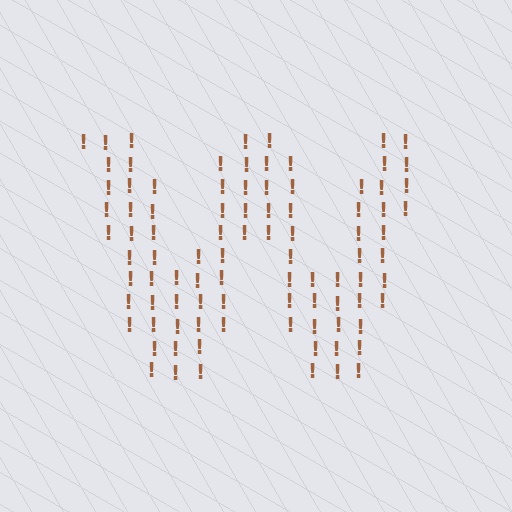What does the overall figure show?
The overall figure shows the letter W.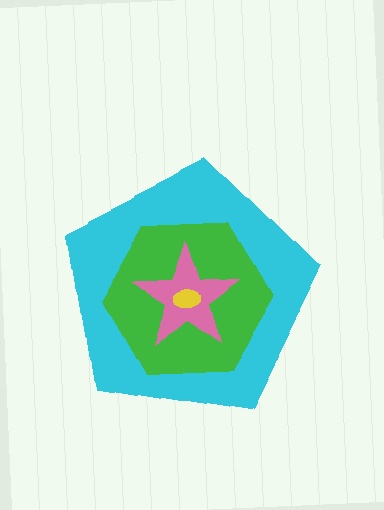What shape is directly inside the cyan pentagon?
The green hexagon.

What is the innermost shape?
The yellow ellipse.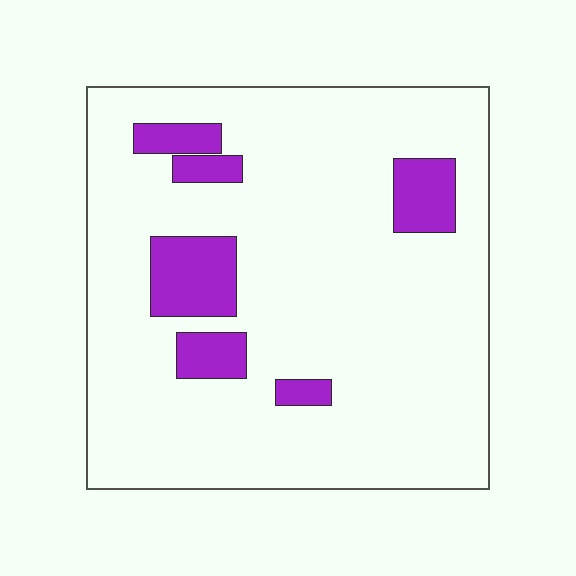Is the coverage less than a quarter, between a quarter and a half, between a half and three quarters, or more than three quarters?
Less than a quarter.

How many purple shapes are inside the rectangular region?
6.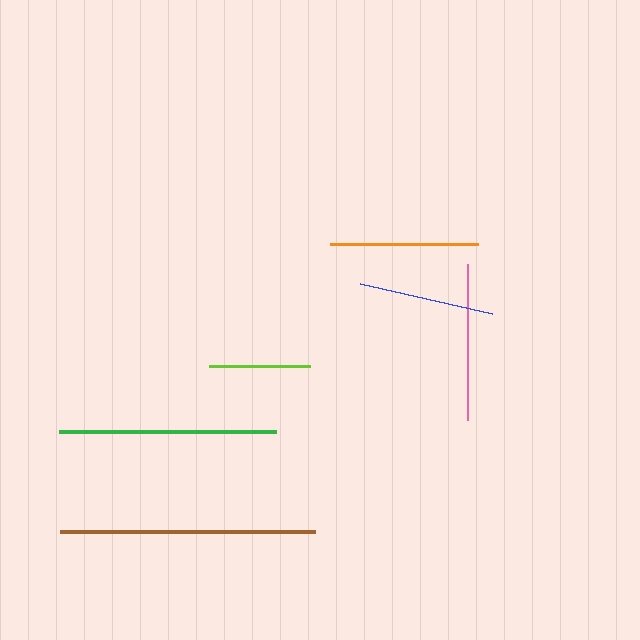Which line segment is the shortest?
The lime line is the shortest at approximately 101 pixels.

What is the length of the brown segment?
The brown segment is approximately 255 pixels long.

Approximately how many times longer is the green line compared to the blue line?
The green line is approximately 1.6 times the length of the blue line.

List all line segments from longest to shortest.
From longest to shortest: brown, green, pink, orange, blue, lime.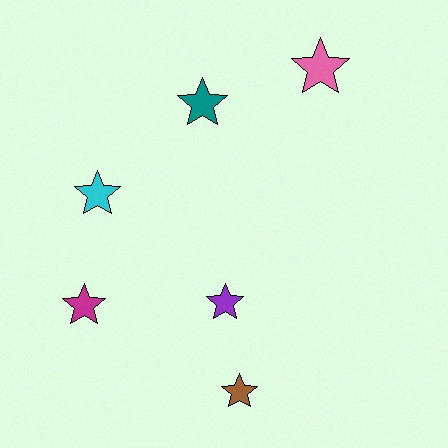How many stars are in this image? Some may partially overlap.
There are 6 stars.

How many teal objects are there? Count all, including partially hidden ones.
There is 1 teal object.